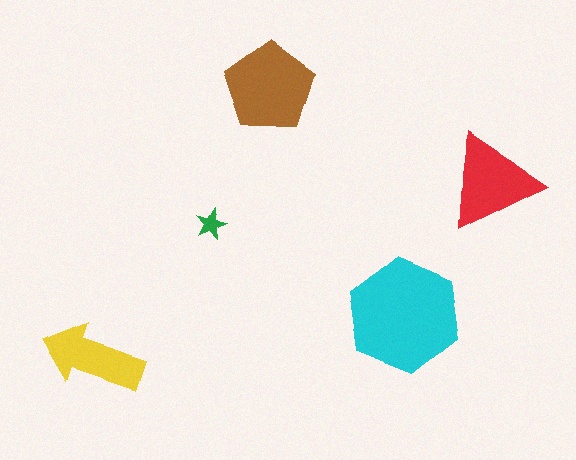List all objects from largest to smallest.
The cyan hexagon, the brown pentagon, the red triangle, the yellow arrow, the green star.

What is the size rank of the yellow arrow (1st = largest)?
4th.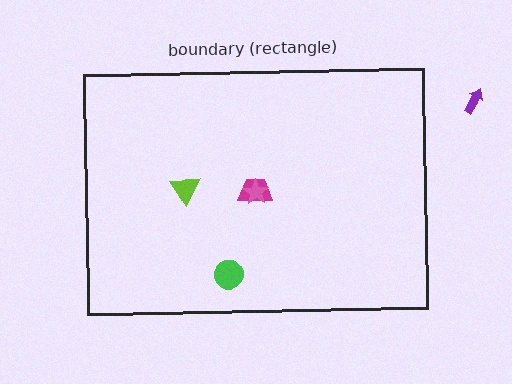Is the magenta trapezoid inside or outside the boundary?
Inside.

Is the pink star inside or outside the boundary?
Inside.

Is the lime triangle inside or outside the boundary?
Inside.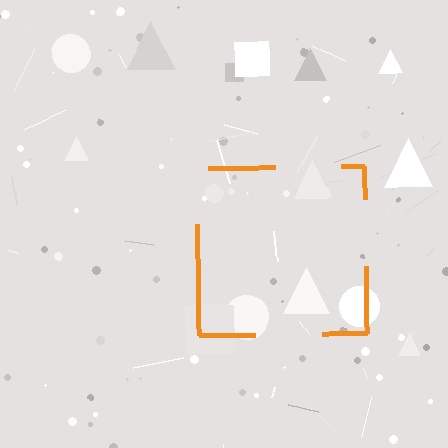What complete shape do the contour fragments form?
The contour fragments form a square.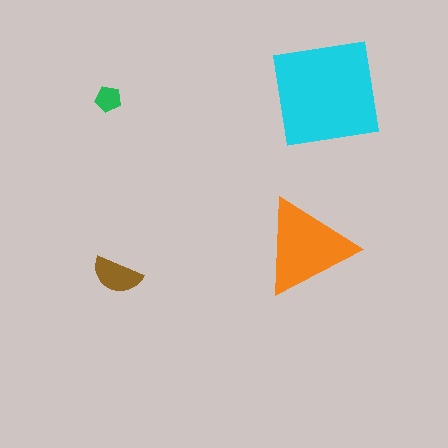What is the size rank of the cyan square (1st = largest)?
1st.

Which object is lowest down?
The brown semicircle is bottommost.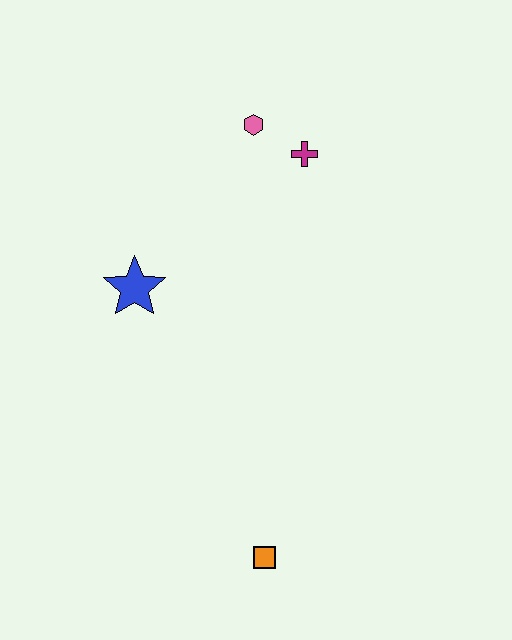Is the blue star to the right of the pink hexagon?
No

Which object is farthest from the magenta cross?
The orange square is farthest from the magenta cross.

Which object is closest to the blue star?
The pink hexagon is closest to the blue star.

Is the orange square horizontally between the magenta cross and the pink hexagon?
Yes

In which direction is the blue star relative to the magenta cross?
The blue star is to the left of the magenta cross.